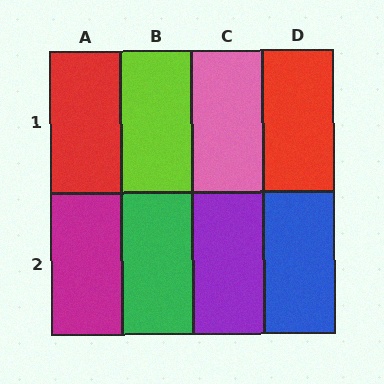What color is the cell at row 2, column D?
Blue.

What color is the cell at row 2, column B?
Green.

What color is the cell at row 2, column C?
Purple.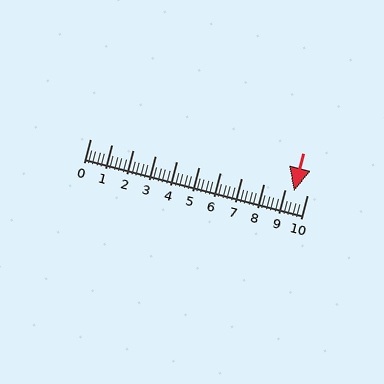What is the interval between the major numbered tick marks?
The major tick marks are spaced 1 units apart.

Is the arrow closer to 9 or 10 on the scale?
The arrow is closer to 9.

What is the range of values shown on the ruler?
The ruler shows values from 0 to 10.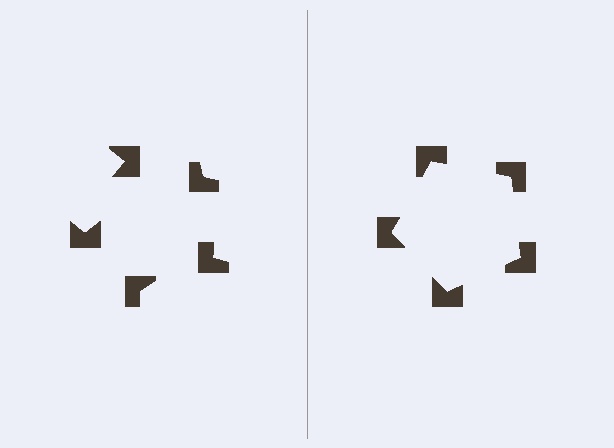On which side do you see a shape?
An illusory pentagon appears on the right side. On the left side the wedge cuts are rotated, so no coherent shape forms.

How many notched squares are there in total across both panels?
10 — 5 on each side.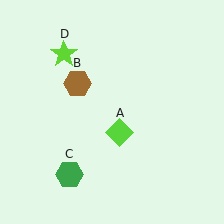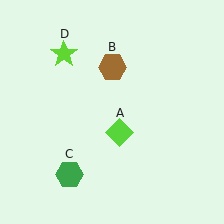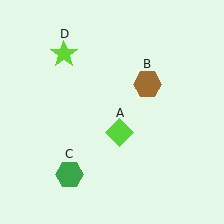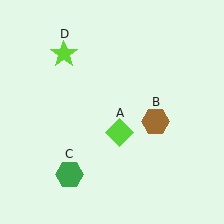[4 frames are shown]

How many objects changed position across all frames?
1 object changed position: brown hexagon (object B).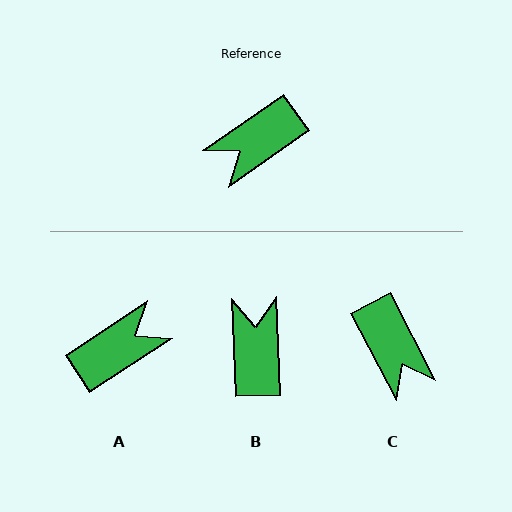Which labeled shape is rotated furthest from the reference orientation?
A, about 179 degrees away.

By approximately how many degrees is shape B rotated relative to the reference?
Approximately 123 degrees clockwise.